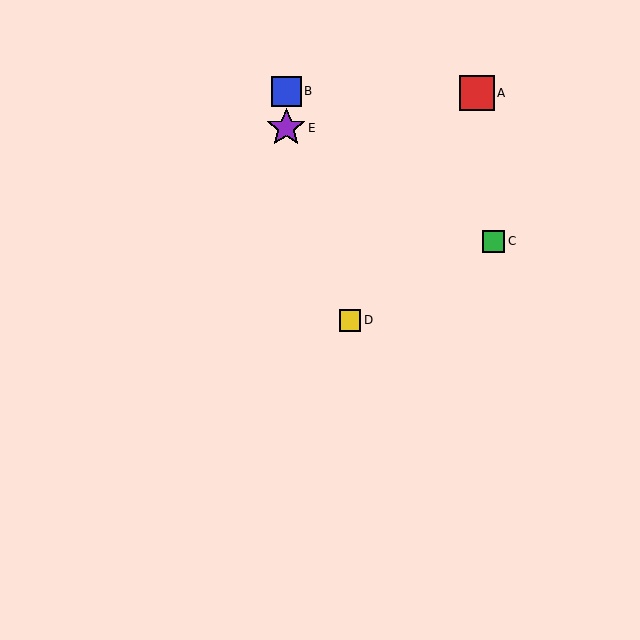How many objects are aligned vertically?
2 objects (B, E) are aligned vertically.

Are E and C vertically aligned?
No, E is at x≈286 and C is at x≈494.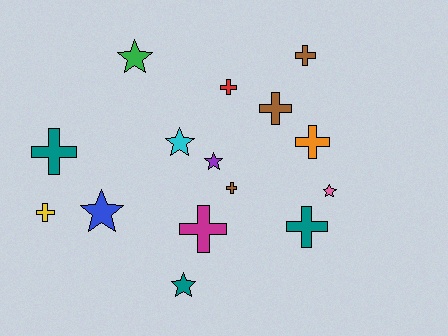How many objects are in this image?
There are 15 objects.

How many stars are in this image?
There are 6 stars.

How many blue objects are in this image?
There is 1 blue object.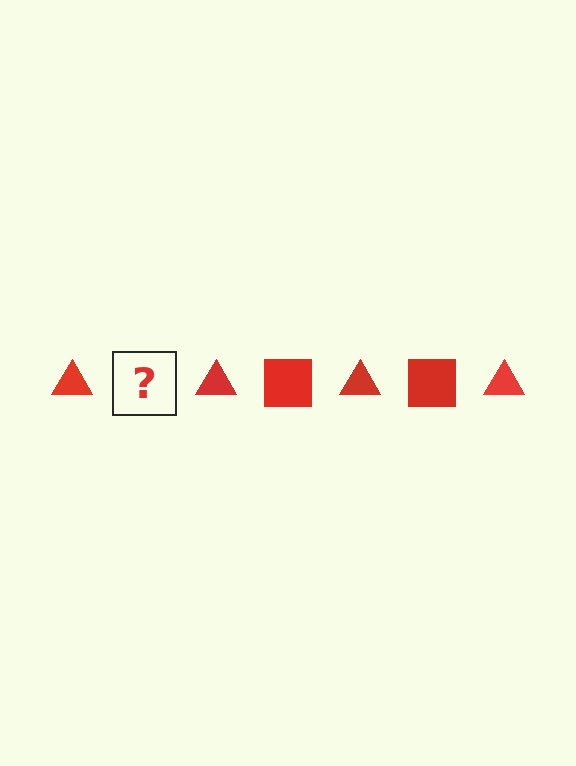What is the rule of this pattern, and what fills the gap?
The rule is that the pattern cycles through triangle, square shapes in red. The gap should be filled with a red square.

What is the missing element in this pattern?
The missing element is a red square.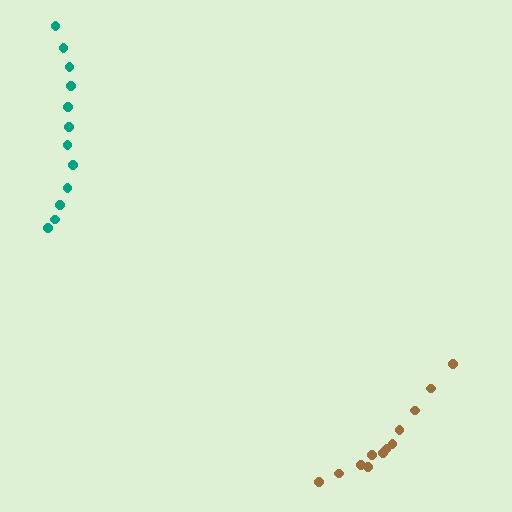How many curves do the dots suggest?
There are 2 distinct paths.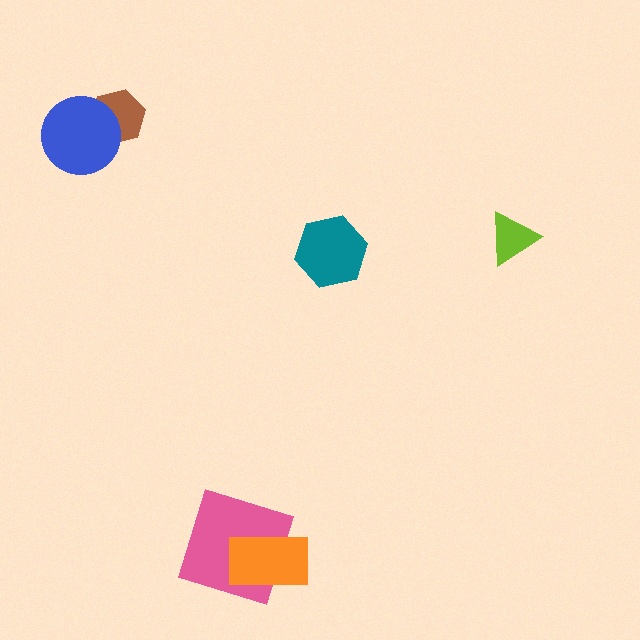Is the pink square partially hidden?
Yes, it is partially covered by another shape.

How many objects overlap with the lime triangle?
0 objects overlap with the lime triangle.